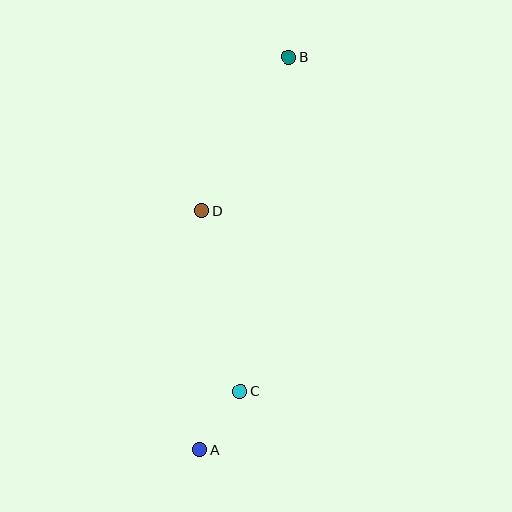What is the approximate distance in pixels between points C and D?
The distance between C and D is approximately 184 pixels.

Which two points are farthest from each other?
Points A and B are farthest from each other.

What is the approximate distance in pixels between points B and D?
The distance between B and D is approximately 177 pixels.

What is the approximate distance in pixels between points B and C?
The distance between B and C is approximately 338 pixels.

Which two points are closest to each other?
Points A and C are closest to each other.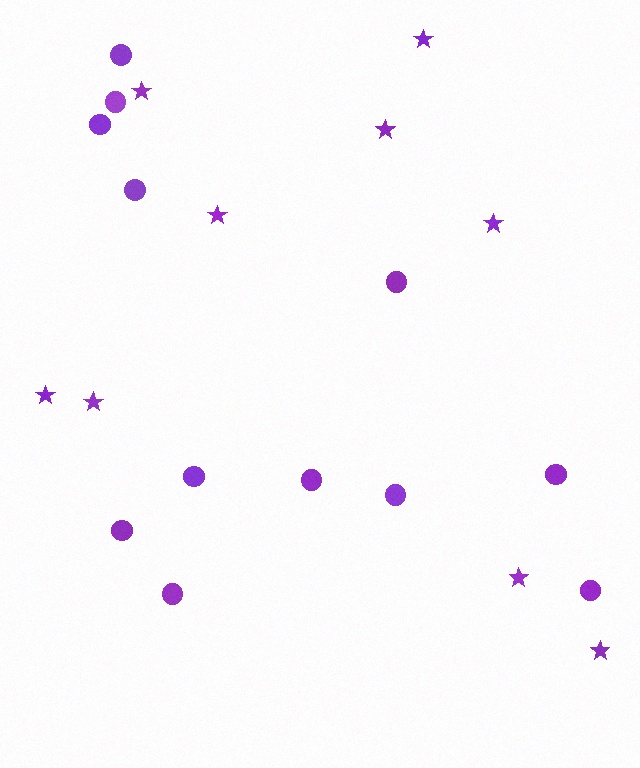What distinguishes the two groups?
There are 2 groups: one group of stars (9) and one group of circles (12).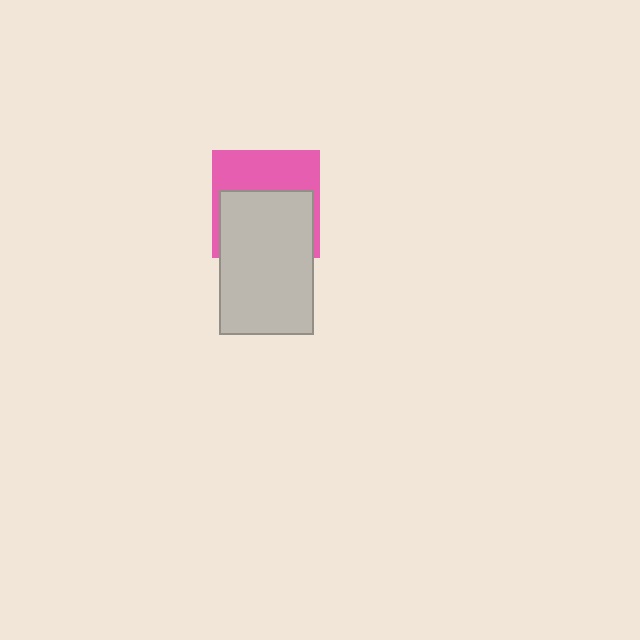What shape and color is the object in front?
The object in front is a light gray rectangle.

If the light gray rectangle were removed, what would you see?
You would see the complete pink square.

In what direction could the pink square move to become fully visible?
The pink square could move up. That would shift it out from behind the light gray rectangle entirely.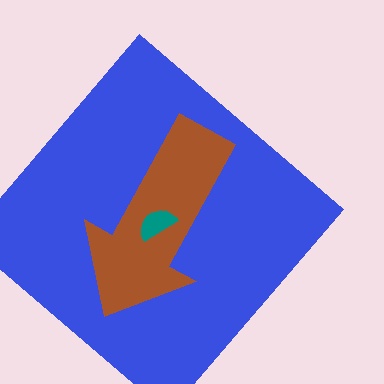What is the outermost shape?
The blue diamond.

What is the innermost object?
The teal semicircle.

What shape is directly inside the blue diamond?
The brown arrow.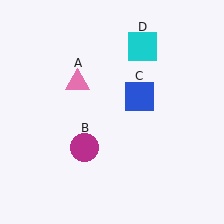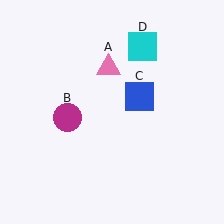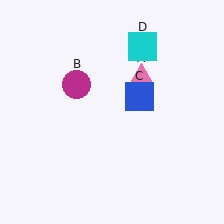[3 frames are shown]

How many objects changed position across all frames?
2 objects changed position: pink triangle (object A), magenta circle (object B).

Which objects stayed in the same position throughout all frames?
Blue square (object C) and cyan square (object D) remained stationary.